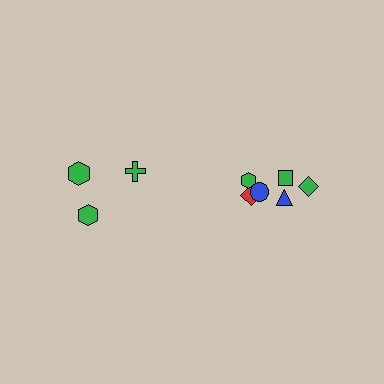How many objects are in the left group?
There are 3 objects.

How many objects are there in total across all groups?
There are 9 objects.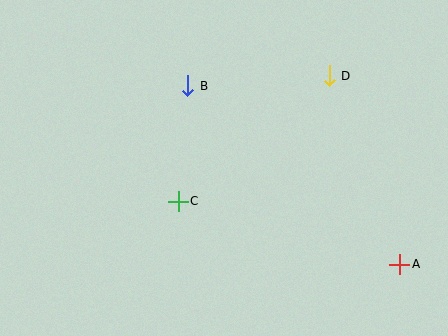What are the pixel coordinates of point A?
Point A is at (400, 264).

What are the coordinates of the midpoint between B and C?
The midpoint between B and C is at (183, 143).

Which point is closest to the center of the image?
Point C at (178, 201) is closest to the center.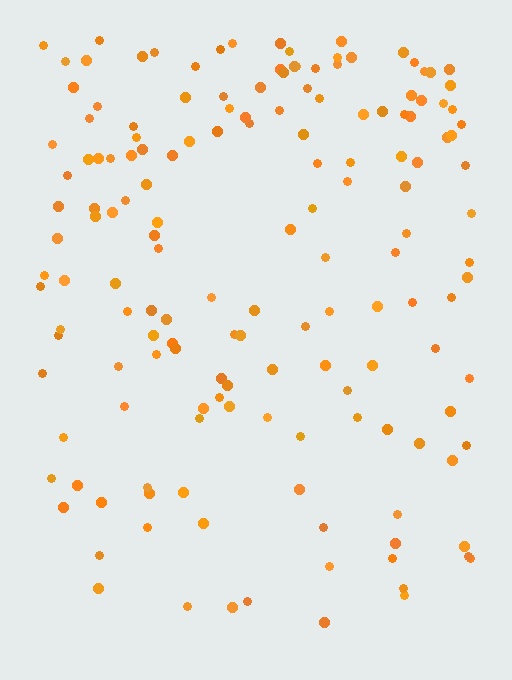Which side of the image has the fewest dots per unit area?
The bottom.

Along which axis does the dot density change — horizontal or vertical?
Vertical.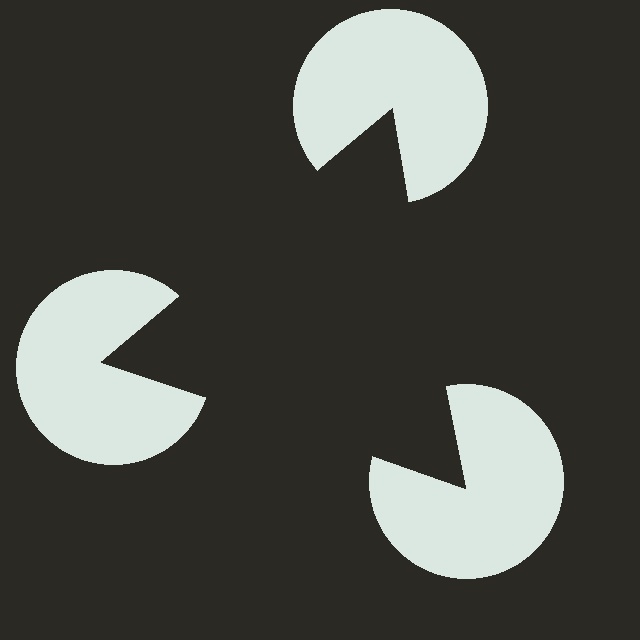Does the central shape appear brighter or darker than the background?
It typically appears slightly darker than the background, even though no actual brightness change is drawn.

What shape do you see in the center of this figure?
An illusory triangle — its edges are inferred from the aligned wedge cuts in the pac-man discs, not physically drawn.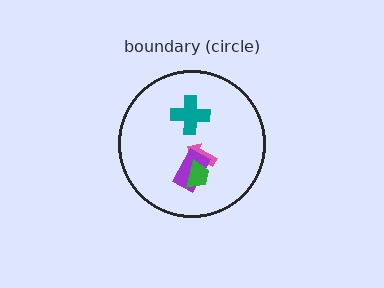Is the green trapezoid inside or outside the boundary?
Inside.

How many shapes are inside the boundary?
4 inside, 0 outside.